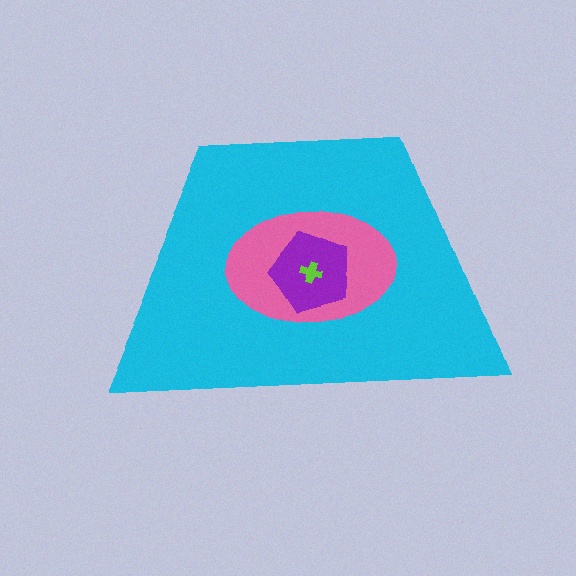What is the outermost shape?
The cyan trapezoid.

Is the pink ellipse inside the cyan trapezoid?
Yes.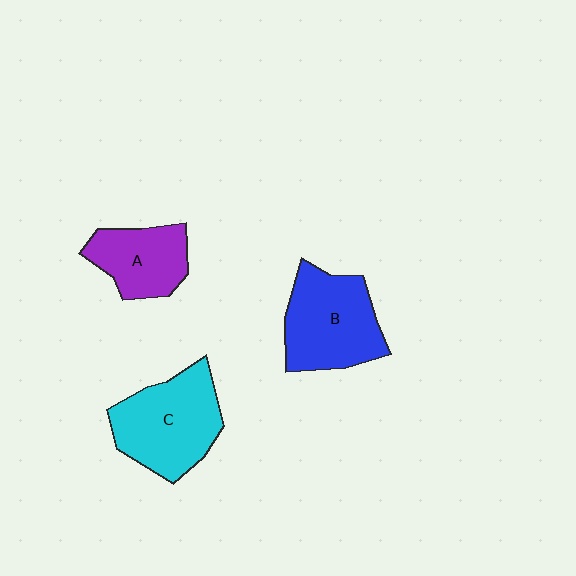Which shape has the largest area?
Shape C (cyan).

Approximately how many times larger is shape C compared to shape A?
Approximately 1.5 times.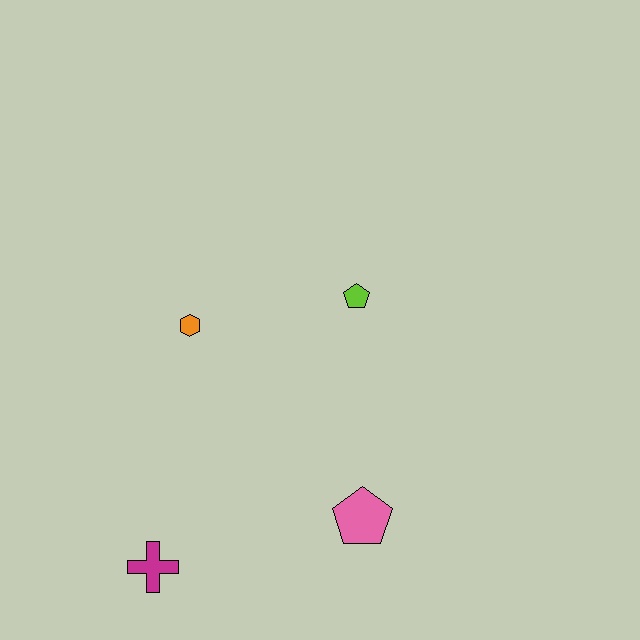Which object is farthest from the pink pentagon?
The orange hexagon is farthest from the pink pentagon.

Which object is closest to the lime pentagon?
The orange hexagon is closest to the lime pentagon.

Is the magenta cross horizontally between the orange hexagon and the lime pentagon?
No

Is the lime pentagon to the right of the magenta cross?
Yes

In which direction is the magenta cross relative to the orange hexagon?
The magenta cross is below the orange hexagon.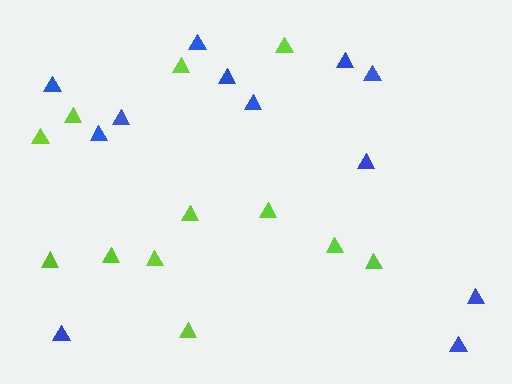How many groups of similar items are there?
There are 2 groups: one group of lime triangles (12) and one group of blue triangles (12).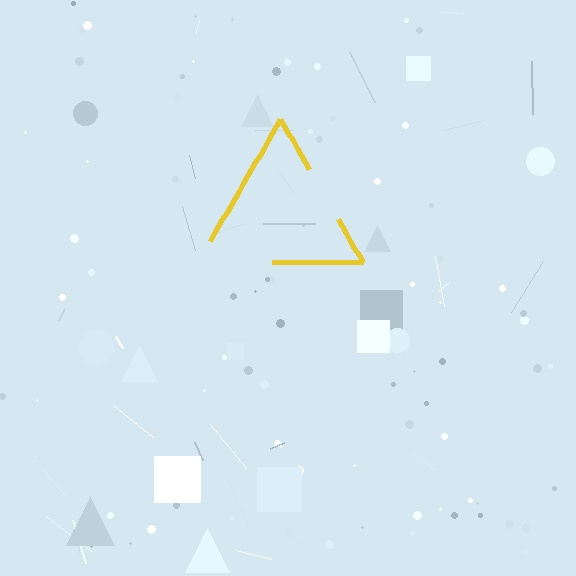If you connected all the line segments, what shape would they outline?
They would outline a triangle.